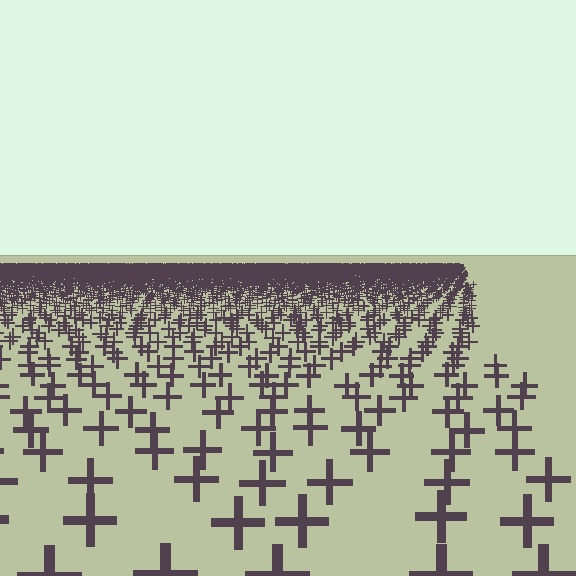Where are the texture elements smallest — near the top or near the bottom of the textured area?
Near the top.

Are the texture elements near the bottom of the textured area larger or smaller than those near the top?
Larger. Near the bottom, elements are closer to the viewer and appear at a bigger on-screen size.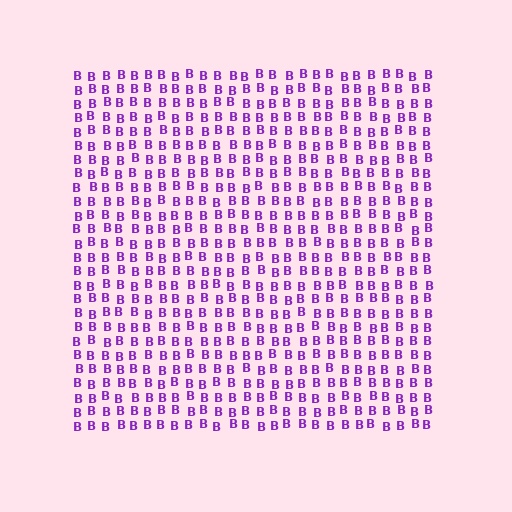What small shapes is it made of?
It is made of small letter B's.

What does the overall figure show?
The overall figure shows a square.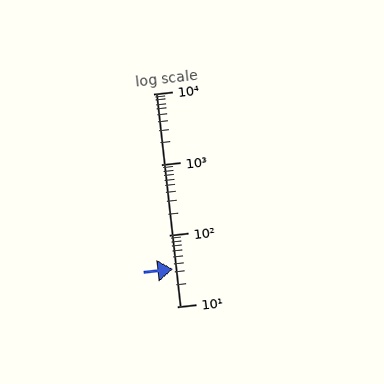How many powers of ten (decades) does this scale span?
The scale spans 3 decades, from 10 to 10000.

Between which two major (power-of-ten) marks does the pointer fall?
The pointer is between 10 and 100.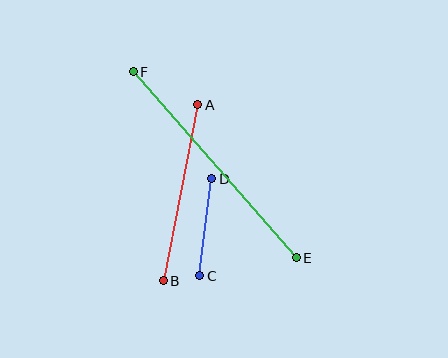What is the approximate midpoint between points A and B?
The midpoint is at approximately (180, 193) pixels.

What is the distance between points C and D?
The distance is approximately 98 pixels.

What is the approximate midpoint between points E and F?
The midpoint is at approximately (215, 165) pixels.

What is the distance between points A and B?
The distance is approximately 179 pixels.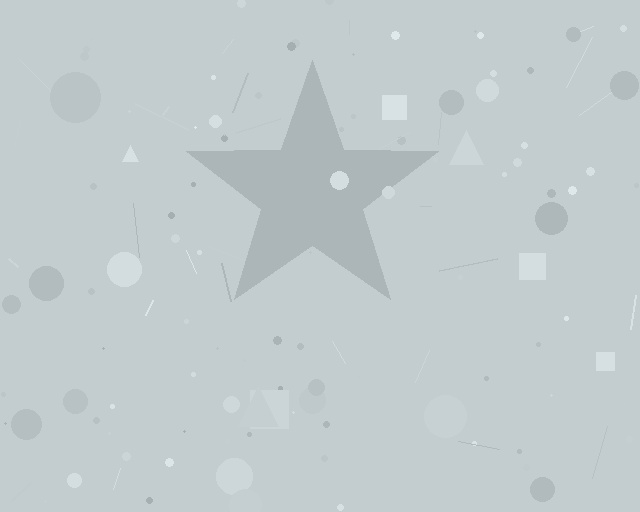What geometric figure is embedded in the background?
A star is embedded in the background.